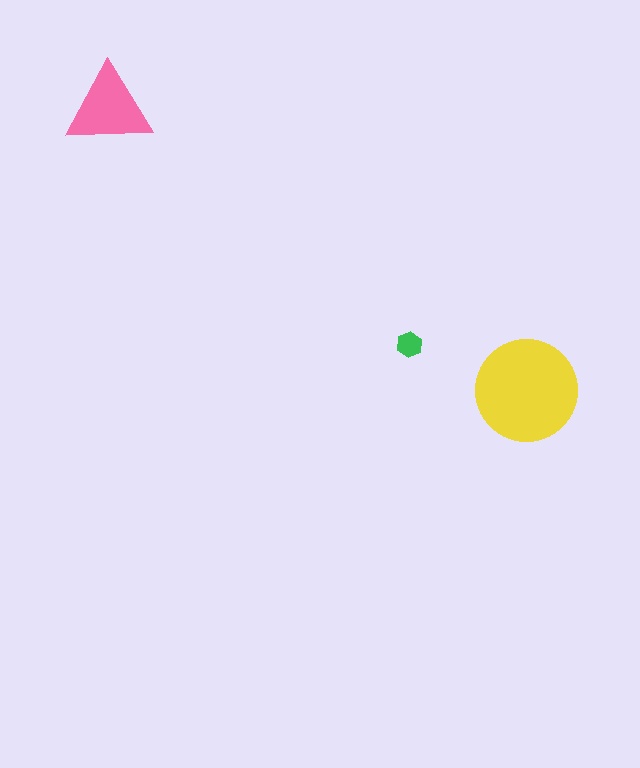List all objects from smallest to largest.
The green hexagon, the pink triangle, the yellow circle.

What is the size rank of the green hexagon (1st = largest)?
3rd.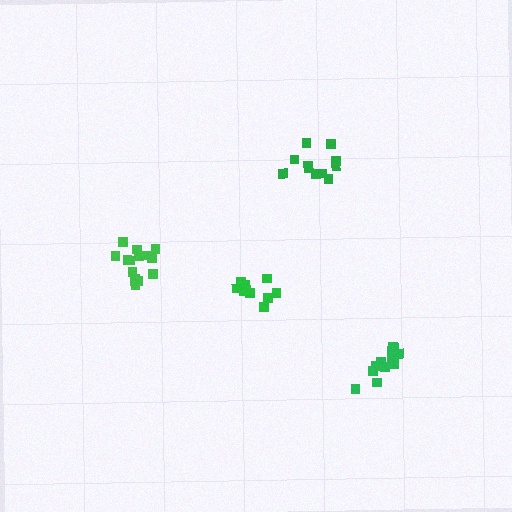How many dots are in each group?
Group 1: 11 dots, Group 2: 14 dots, Group 3: 14 dots, Group 4: 9 dots (48 total).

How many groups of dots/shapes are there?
There are 4 groups.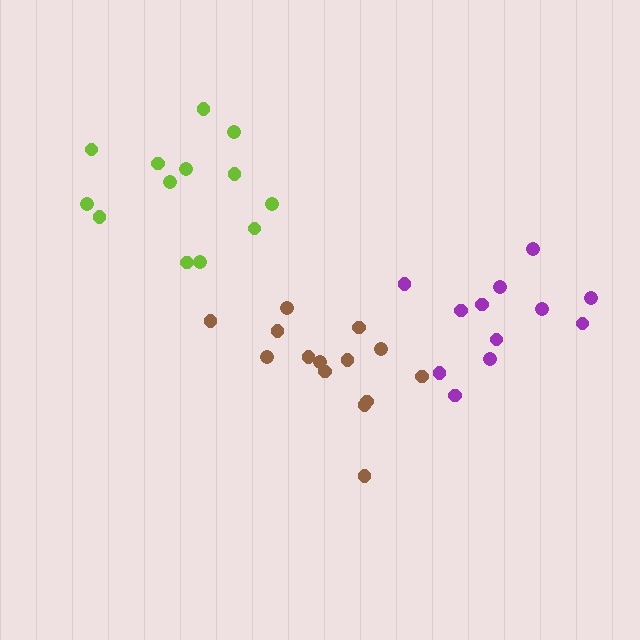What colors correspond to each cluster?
The clusters are colored: brown, purple, lime.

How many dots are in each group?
Group 1: 14 dots, Group 2: 12 dots, Group 3: 13 dots (39 total).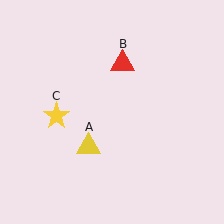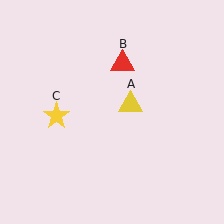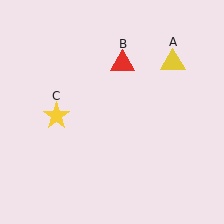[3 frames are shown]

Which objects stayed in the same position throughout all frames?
Red triangle (object B) and yellow star (object C) remained stationary.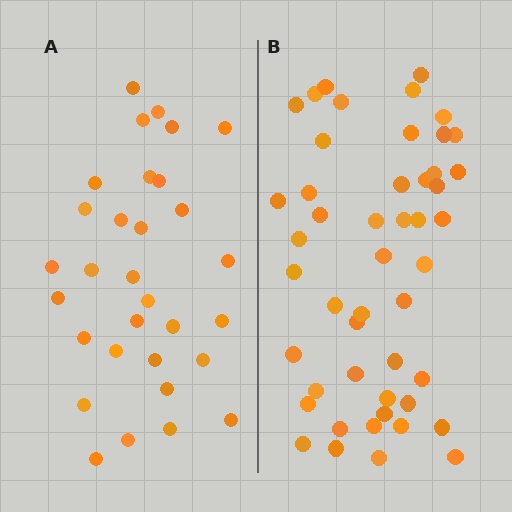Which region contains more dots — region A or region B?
Region B (the right region) has more dots.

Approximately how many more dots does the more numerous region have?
Region B has approximately 15 more dots than region A.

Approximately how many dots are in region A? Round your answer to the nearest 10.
About 30 dots. (The exact count is 31, which rounds to 30.)